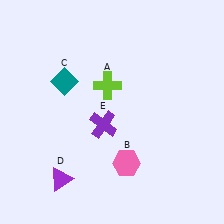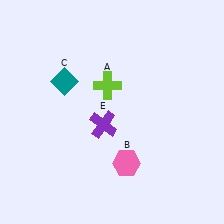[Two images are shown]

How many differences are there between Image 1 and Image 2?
There is 1 difference between the two images.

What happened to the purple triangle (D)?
The purple triangle (D) was removed in Image 2. It was in the bottom-left area of Image 1.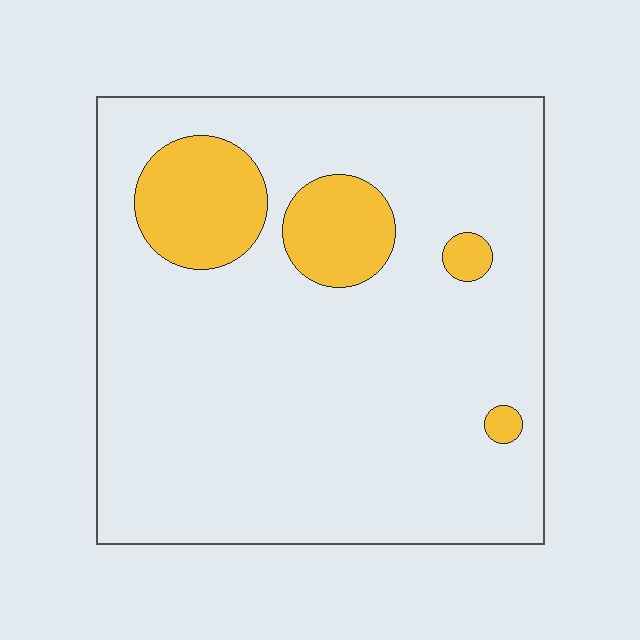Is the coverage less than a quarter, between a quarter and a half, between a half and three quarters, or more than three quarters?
Less than a quarter.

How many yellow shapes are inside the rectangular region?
4.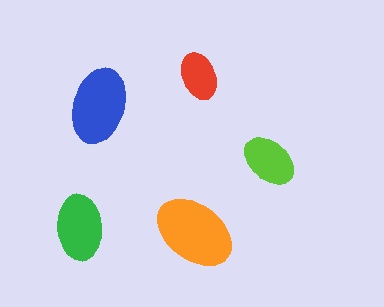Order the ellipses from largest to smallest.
the orange one, the blue one, the green one, the lime one, the red one.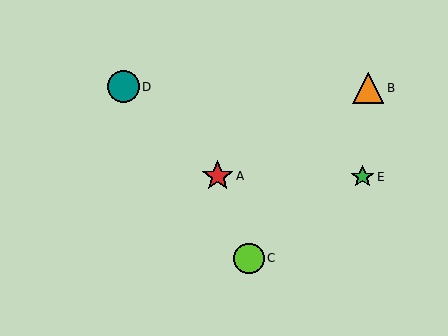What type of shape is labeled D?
Shape D is a teal circle.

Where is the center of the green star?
The center of the green star is at (363, 177).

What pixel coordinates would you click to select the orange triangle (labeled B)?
Click at (368, 88) to select the orange triangle B.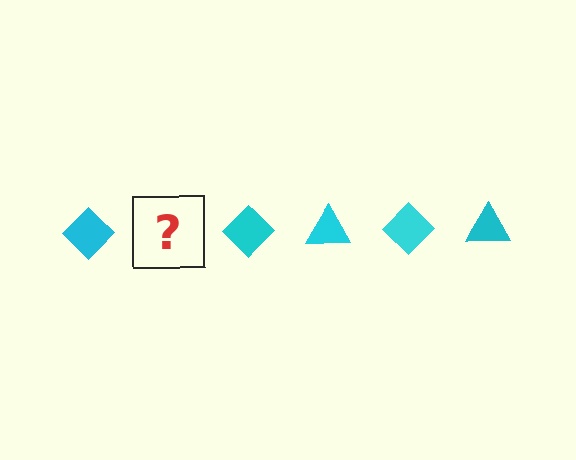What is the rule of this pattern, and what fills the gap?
The rule is that the pattern cycles through diamond, triangle shapes in cyan. The gap should be filled with a cyan triangle.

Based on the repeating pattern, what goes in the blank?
The blank should be a cyan triangle.